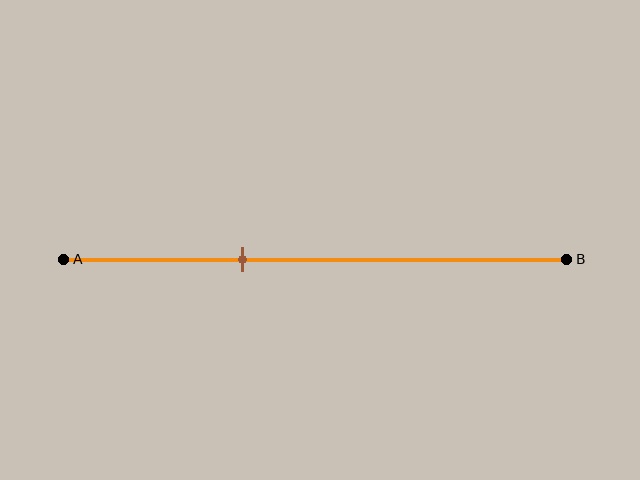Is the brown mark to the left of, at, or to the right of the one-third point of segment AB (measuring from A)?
The brown mark is approximately at the one-third point of segment AB.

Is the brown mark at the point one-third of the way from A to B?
Yes, the mark is approximately at the one-third point.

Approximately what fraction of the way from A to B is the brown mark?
The brown mark is approximately 35% of the way from A to B.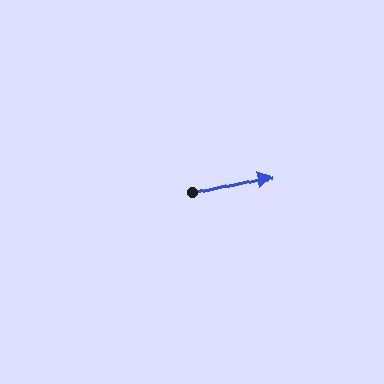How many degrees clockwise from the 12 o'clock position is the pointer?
Approximately 77 degrees.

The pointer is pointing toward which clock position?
Roughly 3 o'clock.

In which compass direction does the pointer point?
East.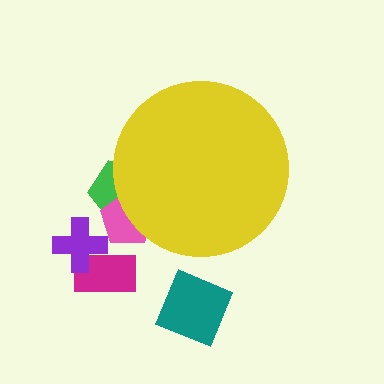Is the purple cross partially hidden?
No, the purple cross is fully visible.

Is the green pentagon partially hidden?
Yes, the green pentagon is partially hidden behind the yellow circle.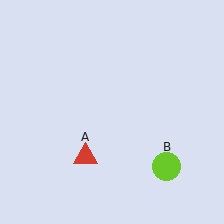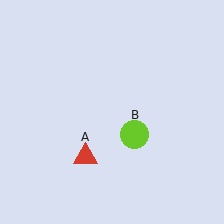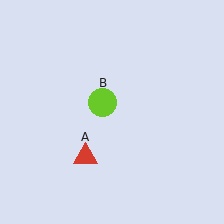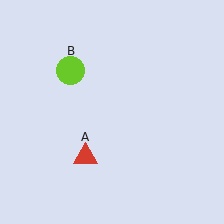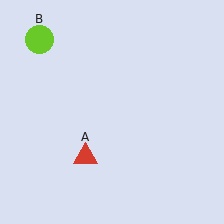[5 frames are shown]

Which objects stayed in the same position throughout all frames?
Red triangle (object A) remained stationary.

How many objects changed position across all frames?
1 object changed position: lime circle (object B).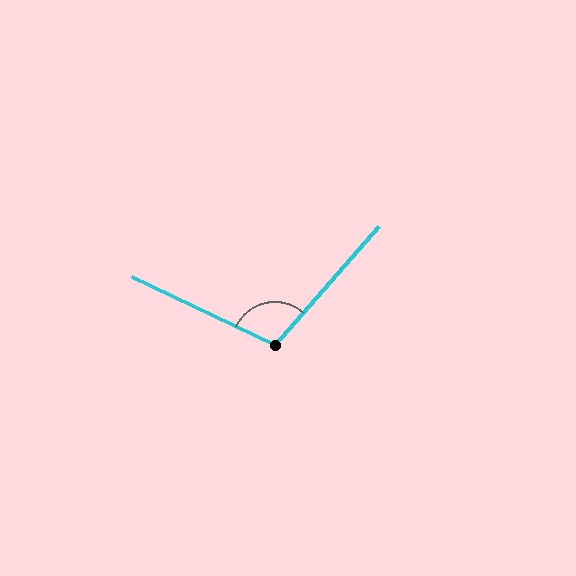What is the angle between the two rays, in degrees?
Approximately 106 degrees.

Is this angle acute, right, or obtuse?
It is obtuse.